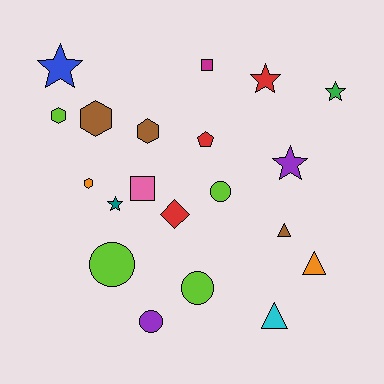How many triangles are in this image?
There are 3 triangles.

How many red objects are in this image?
There are 3 red objects.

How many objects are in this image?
There are 20 objects.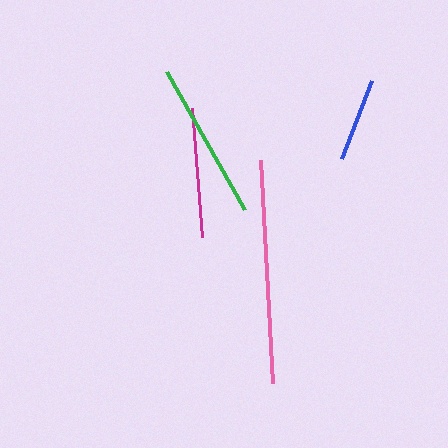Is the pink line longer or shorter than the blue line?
The pink line is longer than the blue line.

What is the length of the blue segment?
The blue segment is approximately 83 pixels long.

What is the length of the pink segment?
The pink segment is approximately 223 pixels long.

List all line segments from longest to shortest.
From longest to shortest: pink, green, magenta, blue.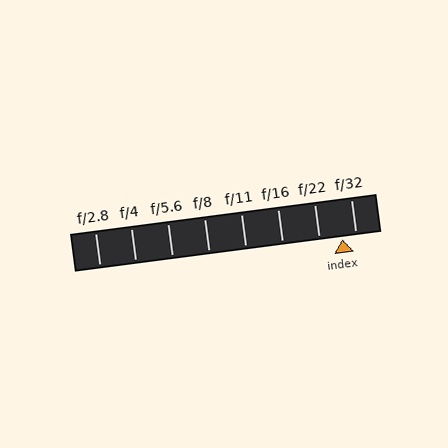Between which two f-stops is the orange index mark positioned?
The index mark is between f/22 and f/32.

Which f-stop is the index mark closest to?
The index mark is closest to f/32.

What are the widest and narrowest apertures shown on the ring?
The widest aperture shown is f/2.8 and the narrowest is f/32.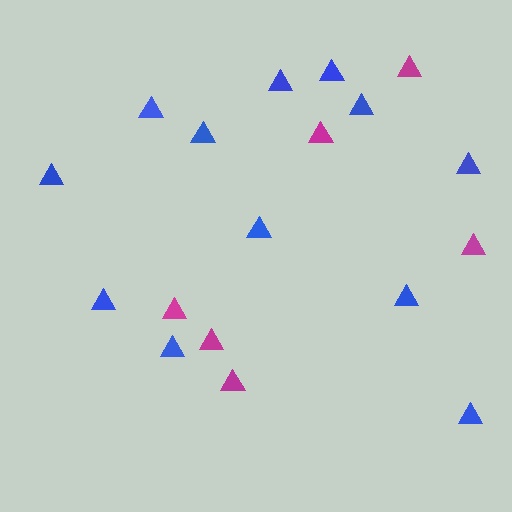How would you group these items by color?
There are 2 groups: one group of blue triangles (12) and one group of magenta triangles (6).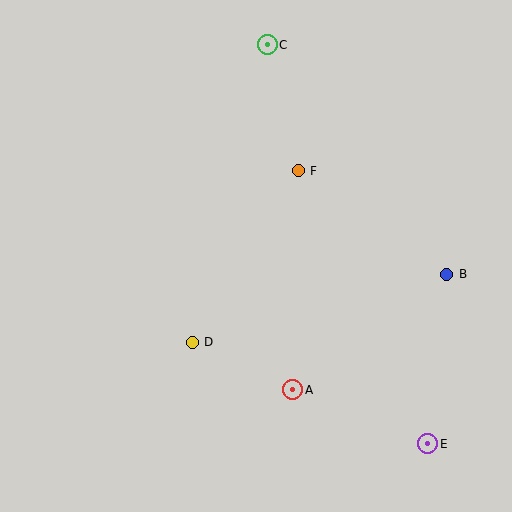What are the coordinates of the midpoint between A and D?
The midpoint between A and D is at (243, 366).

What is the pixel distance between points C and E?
The distance between C and E is 430 pixels.